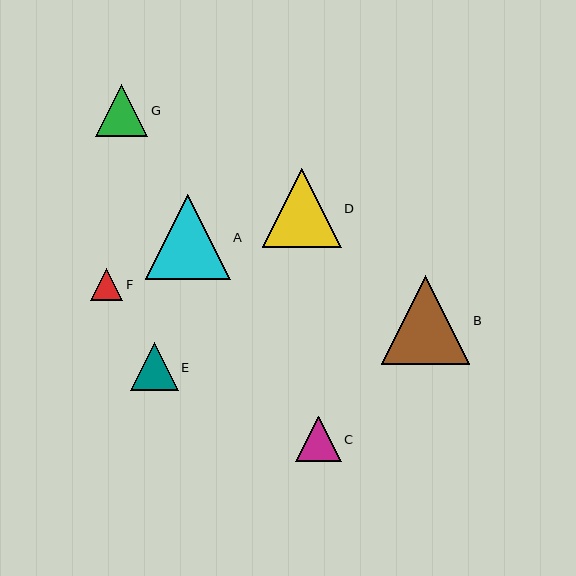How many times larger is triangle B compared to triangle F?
Triangle B is approximately 2.7 times the size of triangle F.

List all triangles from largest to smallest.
From largest to smallest: B, A, D, G, E, C, F.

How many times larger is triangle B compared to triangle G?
Triangle B is approximately 1.7 times the size of triangle G.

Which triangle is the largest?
Triangle B is the largest with a size of approximately 89 pixels.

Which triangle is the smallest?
Triangle F is the smallest with a size of approximately 32 pixels.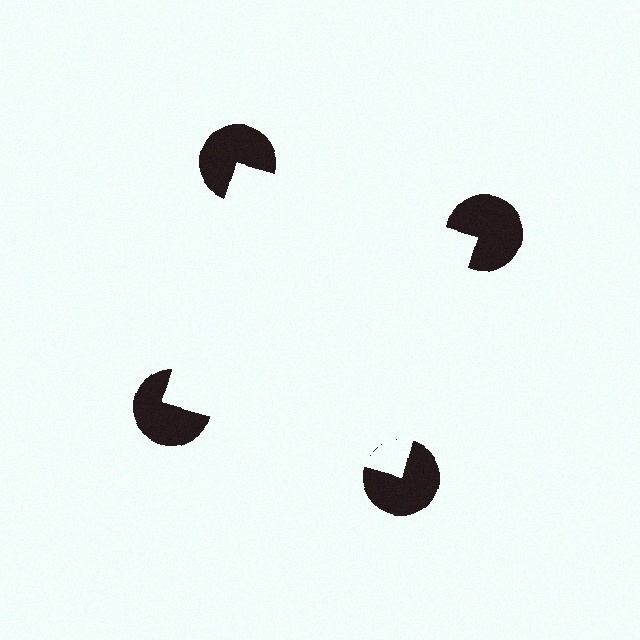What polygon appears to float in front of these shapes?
An illusory square — its edges are inferred from the aligned wedge cuts in the pac-man discs, not physically drawn.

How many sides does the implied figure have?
4 sides.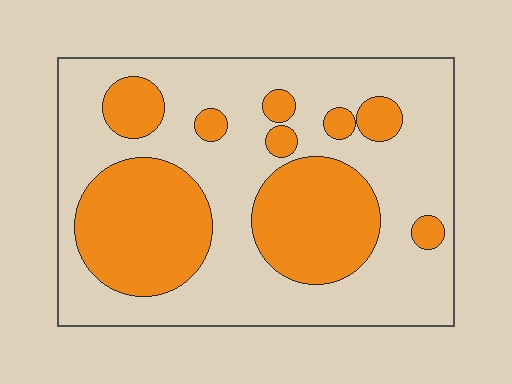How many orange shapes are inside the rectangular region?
9.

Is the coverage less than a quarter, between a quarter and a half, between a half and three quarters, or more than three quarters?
Between a quarter and a half.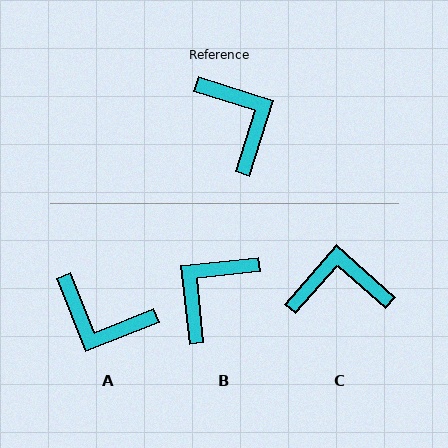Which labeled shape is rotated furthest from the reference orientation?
A, about 141 degrees away.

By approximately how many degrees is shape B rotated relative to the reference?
Approximately 114 degrees counter-clockwise.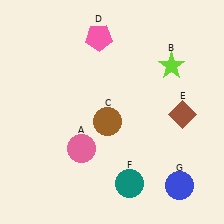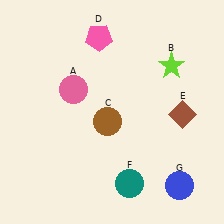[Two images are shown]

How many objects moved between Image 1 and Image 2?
1 object moved between the two images.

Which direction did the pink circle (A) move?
The pink circle (A) moved up.